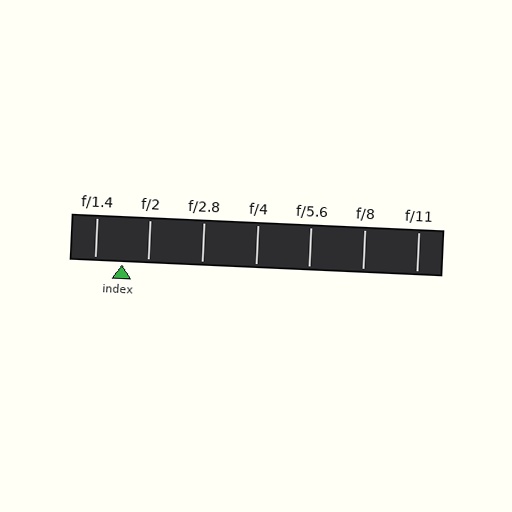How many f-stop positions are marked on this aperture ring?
There are 7 f-stop positions marked.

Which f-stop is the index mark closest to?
The index mark is closest to f/2.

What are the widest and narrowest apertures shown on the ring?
The widest aperture shown is f/1.4 and the narrowest is f/11.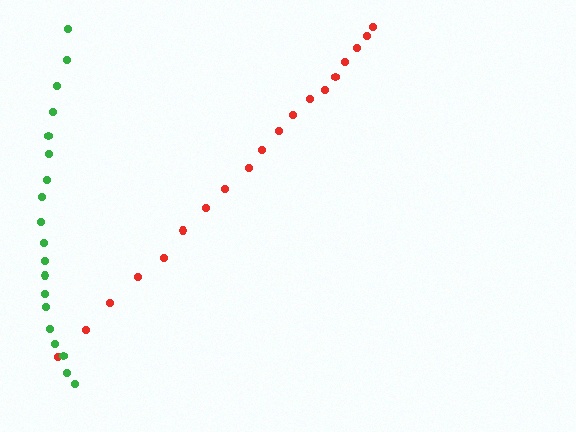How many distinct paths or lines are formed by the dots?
There are 2 distinct paths.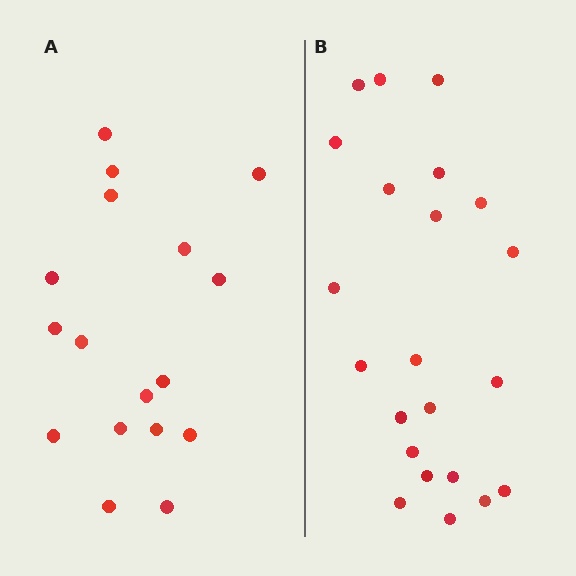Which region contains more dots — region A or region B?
Region B (the right region) has more dots.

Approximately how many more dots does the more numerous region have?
Region B has about 5 more dots than region A.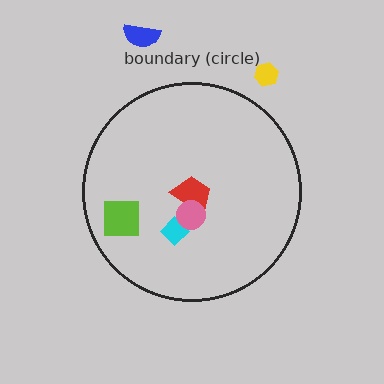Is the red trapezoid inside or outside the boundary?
Inside.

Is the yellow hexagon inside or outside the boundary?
Outside.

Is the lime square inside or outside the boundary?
Inside.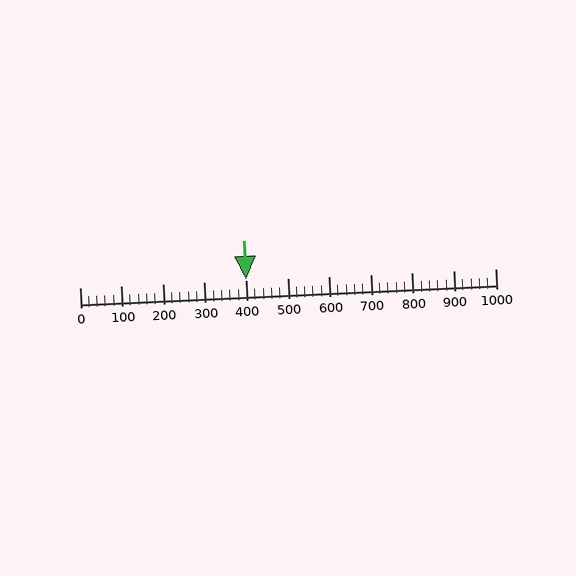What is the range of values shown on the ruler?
The ruler shows values from 0 to 1000.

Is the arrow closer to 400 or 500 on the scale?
The arrow is closer to 400.